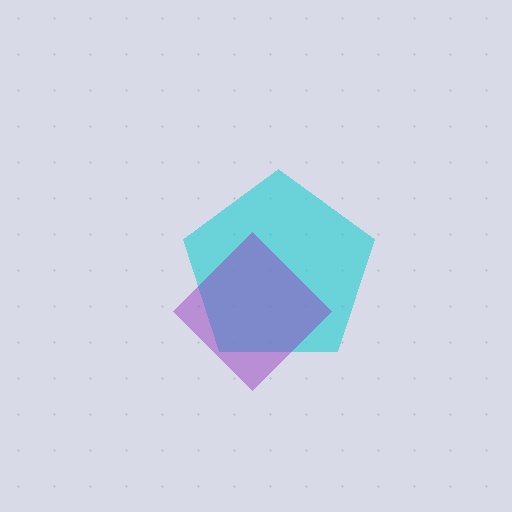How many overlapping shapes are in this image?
There are 2 overlapping shapes in the image.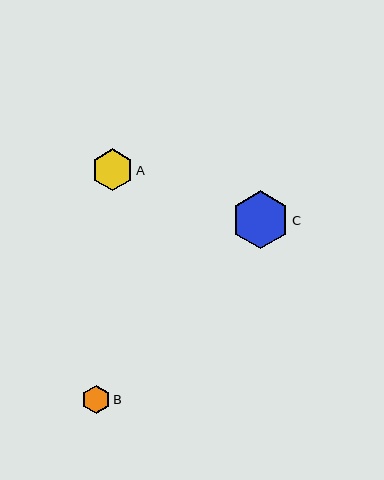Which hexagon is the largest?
Hexagon C is the largest with a size of approximately 58 pixels.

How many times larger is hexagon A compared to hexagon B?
Hexagon A is approximately 1.5 times the size of hexagon B.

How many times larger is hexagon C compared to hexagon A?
Hexagon C is approximately 1.4 times the size of hexagon A.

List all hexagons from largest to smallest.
From largest to smallest: C, A, B.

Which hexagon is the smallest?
Hexagon B is the smallest with a size of approximately 28 pixels.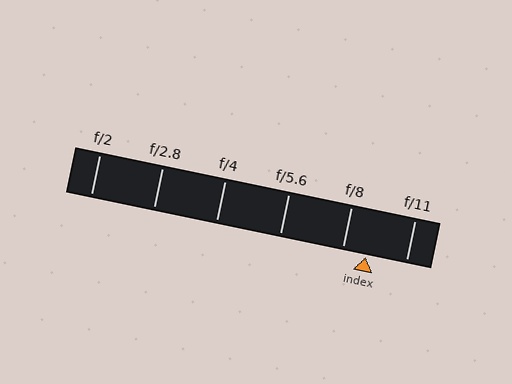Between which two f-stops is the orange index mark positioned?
The index mark is between f/8 and f/11.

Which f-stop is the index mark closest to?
The index mark is closest to f/8.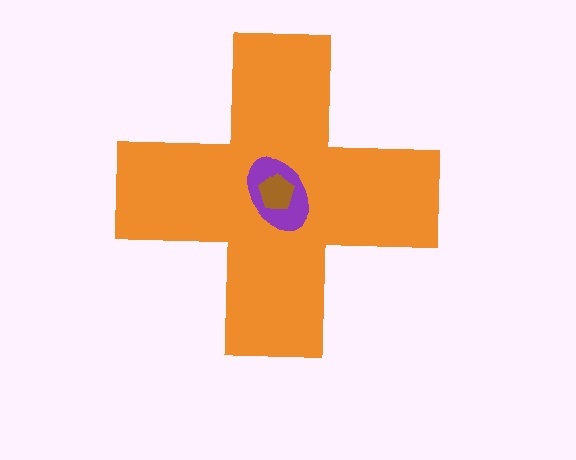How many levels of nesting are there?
3.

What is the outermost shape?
The orange cross.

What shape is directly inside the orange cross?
The purple ellipse.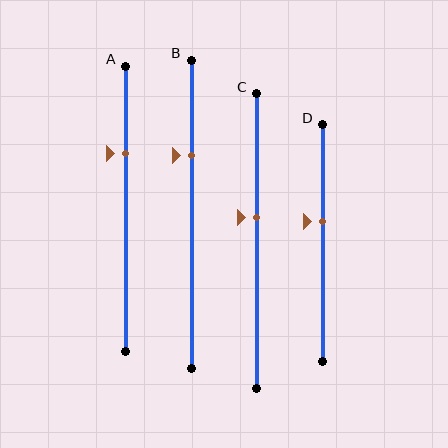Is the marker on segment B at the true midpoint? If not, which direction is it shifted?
No, the marker on segment B is shifted upward by about 19% of the segment length.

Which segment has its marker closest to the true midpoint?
Segment C has its marker closest to the true midpoint.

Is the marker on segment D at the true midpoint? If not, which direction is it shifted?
No, the marker on segment D is shifted upward by about 9% of the segment length.